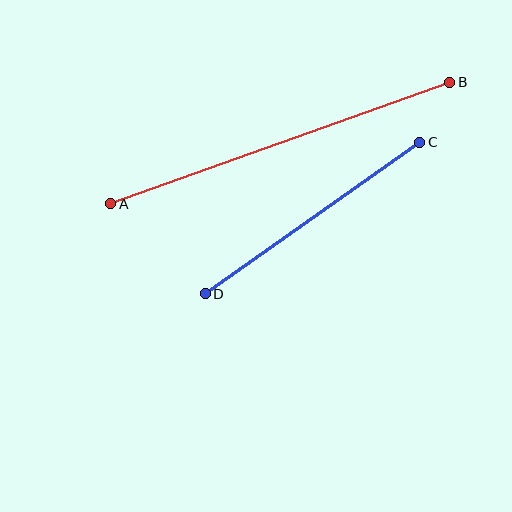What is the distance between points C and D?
The distance is approximately 263 pixels.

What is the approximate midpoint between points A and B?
The midpoint is at approximately (280, 143) pixels.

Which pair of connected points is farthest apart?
Points A and B are farthest apart.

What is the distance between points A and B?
The distance is approximately 360 pixels.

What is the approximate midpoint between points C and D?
The midpoint is at approximately (313, 218) pixels.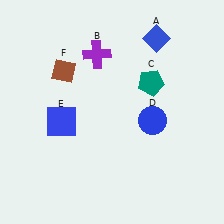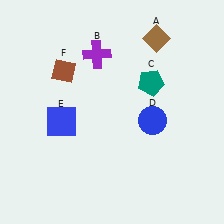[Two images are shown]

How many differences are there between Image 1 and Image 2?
There is 1 difference between the two images.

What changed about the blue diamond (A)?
In Image 1, A is blue. In Image 2, it changed to brown.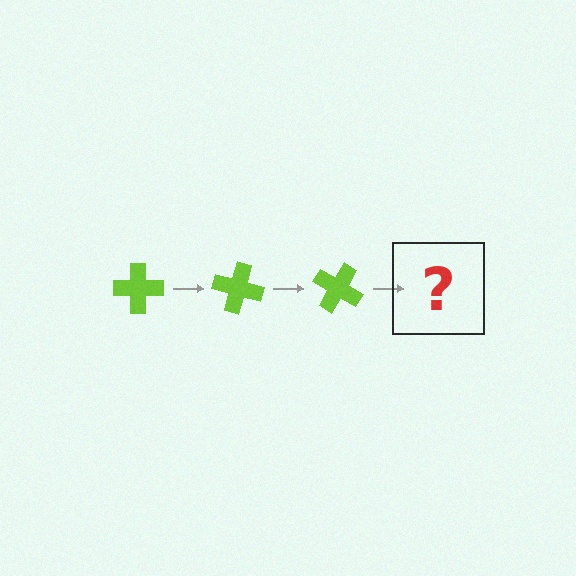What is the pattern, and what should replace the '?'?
The pattern is that the cross rotates 15 degrees each step. The '?' should be a lime cross rotated 45 degrees.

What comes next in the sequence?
The next element should be a lime cross rotated 45 degrees.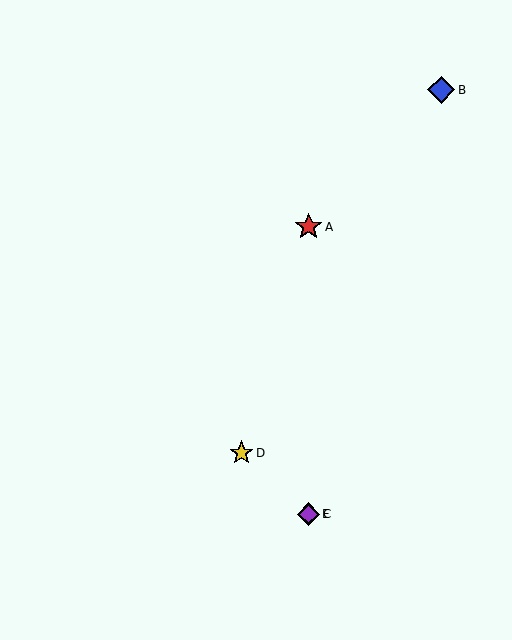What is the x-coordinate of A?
Object A is at x≈309.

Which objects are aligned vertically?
Objects A, C, E are aligned vertically.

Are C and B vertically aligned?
No, C is at x≈309 and B is at x≈441.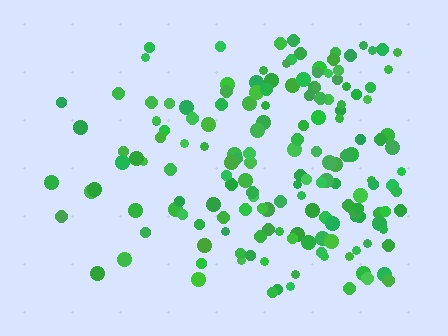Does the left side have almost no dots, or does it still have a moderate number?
Still a moderate number, just noticeably fewer than the right.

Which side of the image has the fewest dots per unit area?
The left.